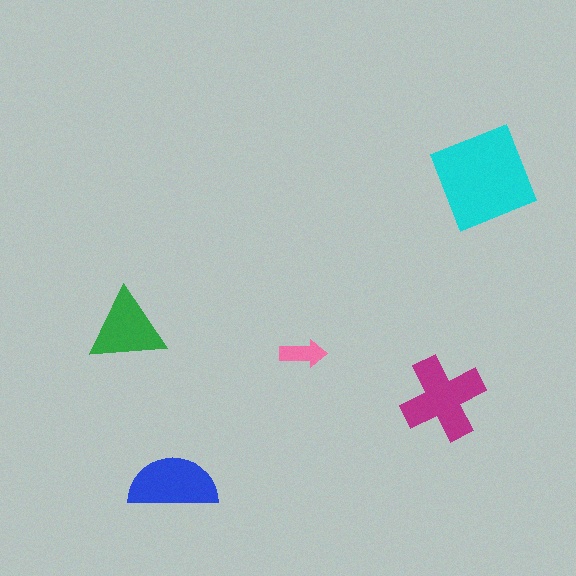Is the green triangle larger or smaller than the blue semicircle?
Smaller.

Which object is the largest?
The cyan diamond.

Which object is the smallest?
The pink arrow.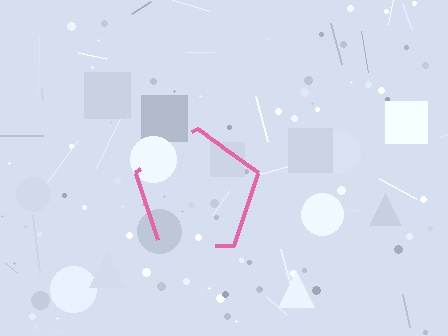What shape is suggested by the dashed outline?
The dashed outline suggests a pentagon.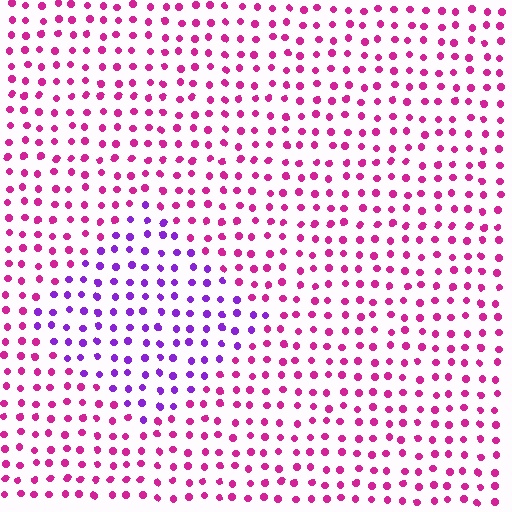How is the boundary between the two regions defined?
The boundary is defined purely by a slight shift in hue (about 45 degrees). Spacing, size, and orientation are identical on both sides.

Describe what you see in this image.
The image is filled with small magenta elements in a uniform arrangement. A diamond-shaped region is visible where the elements are tinted to a slightly different hue, forming a subtle color boundary.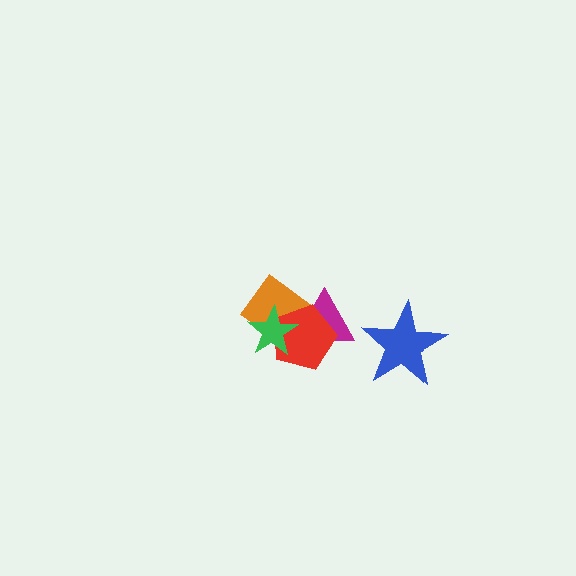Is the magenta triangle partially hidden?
Yes, it is partially covered by another shape.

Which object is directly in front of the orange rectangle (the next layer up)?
The magenta triangle is directly in front of the orange rectangle.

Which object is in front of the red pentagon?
The green star is in front of the red pentagon.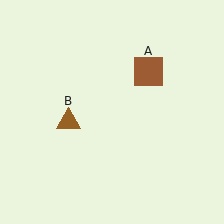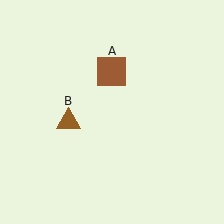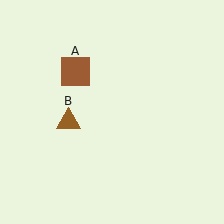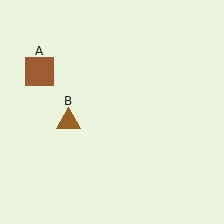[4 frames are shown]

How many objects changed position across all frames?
1 object changed position: brown square (object A).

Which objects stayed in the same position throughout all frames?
Brown triangle (object B) remained stationary.